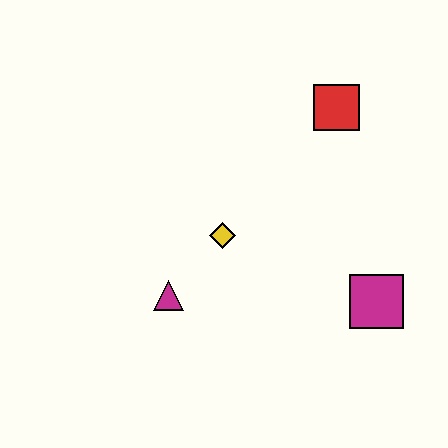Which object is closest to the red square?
The yellow diamond is closest to the red square.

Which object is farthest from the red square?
The magenta triangle is farthest from the red square.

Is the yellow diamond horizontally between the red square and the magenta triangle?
Yes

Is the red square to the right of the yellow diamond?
Yes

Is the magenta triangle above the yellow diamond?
No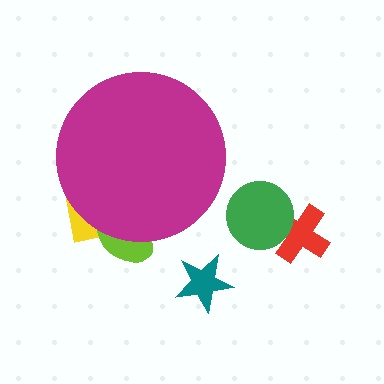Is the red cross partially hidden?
No, the red cross is fully visible.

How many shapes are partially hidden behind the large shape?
2 shapes are partially hidden.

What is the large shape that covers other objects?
A magenta circle.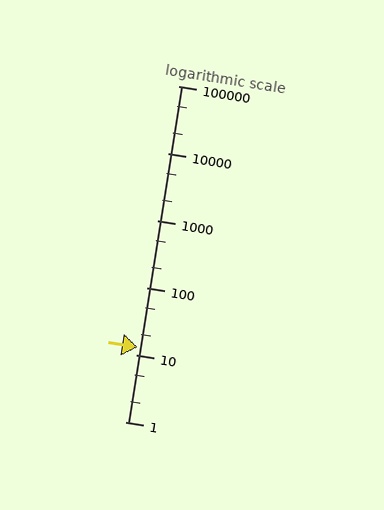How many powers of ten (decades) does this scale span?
The scale spans 5 decades, from 1 to 100000.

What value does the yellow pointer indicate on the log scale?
The pointer indicates approximately 13.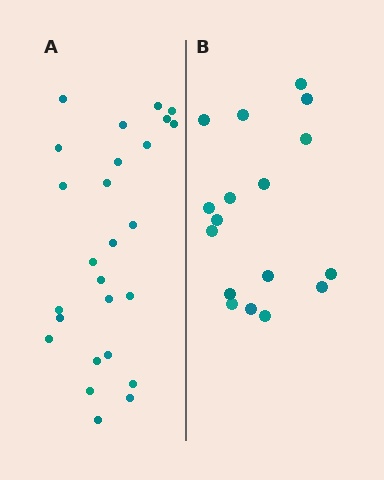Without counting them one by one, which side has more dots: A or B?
Region A (the left region) has more dots.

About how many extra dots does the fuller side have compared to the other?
Region A has roughly 8 or so more dots than region B.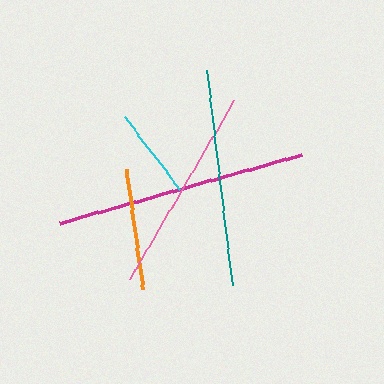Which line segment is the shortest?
The cyan line is the shortest at approximately 90 pixels.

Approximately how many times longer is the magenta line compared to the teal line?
The magenta line is approximately 1.2 times the length of the teal line.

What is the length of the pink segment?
The pink segment is approximately 208 pixels long.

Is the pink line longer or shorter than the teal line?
The teal line is longer than the pink line.